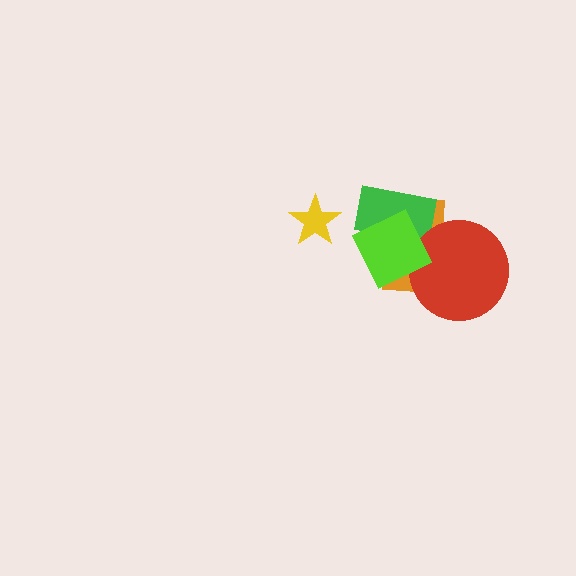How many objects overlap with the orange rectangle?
3 objects overlap with the orange rectangle.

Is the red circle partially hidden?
Yes, it is partially covered by another shape.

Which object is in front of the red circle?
The lime square is in front of the red circle.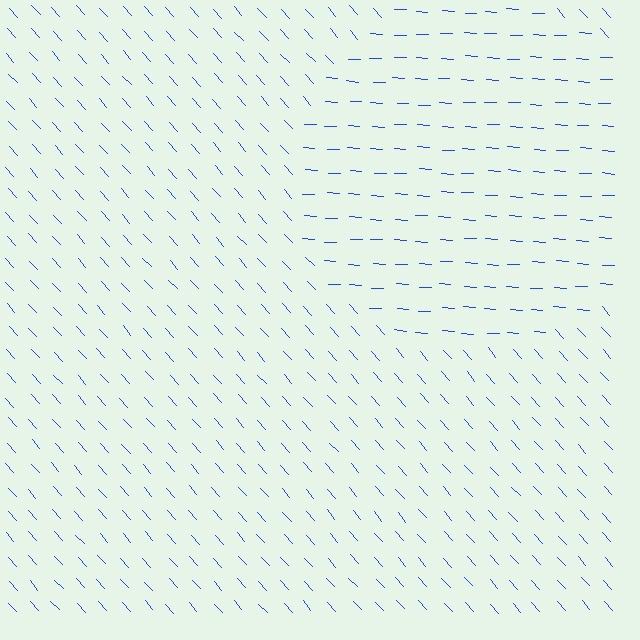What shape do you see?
I see a circle.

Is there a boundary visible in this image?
Yes, there is a texture boundary formed by a change in line orientation.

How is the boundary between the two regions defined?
The boundary is defined purely by a change in line orientation (approximately 45 degrees difference). All lines are the same color and thickness.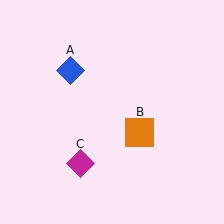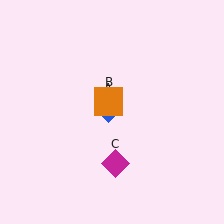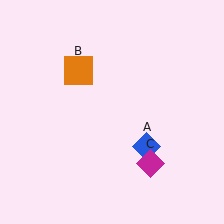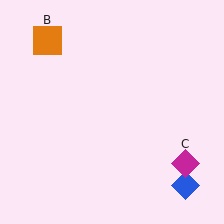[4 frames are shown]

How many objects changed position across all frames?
3 objects changed position: blue diamond (object A), orange square (object B), magenta diamond (object C).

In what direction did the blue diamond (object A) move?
The blue diamond (object A) moved down and to the right.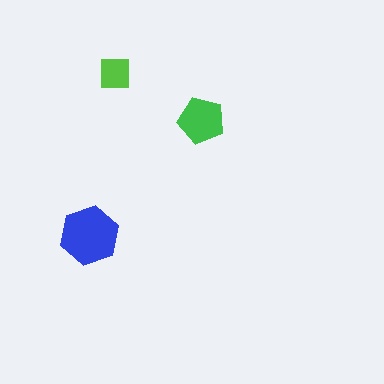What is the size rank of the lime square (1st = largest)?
3rd.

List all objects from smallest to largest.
The lime square, the green pentagon, the blue hexagon.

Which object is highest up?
The lime square is topmost.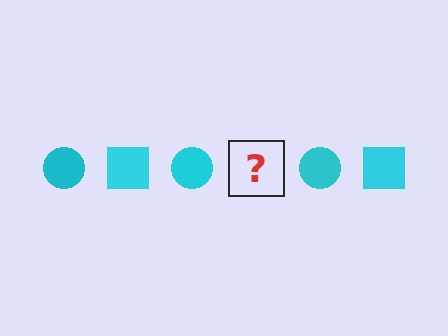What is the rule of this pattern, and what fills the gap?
The rule is that the pattern cycles through circle, square shapes in cyan. The gap should be filled with a cyan square.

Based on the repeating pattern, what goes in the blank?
The blank should be a cyan square.